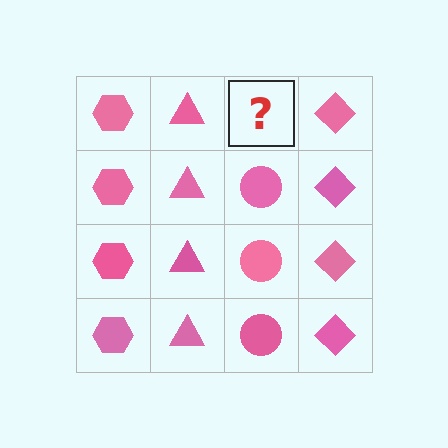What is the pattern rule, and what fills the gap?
The rule is that each column has a consistent shape. The gap should be filled with a pink circle.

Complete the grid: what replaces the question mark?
The question mark should be replaced with a pink circle.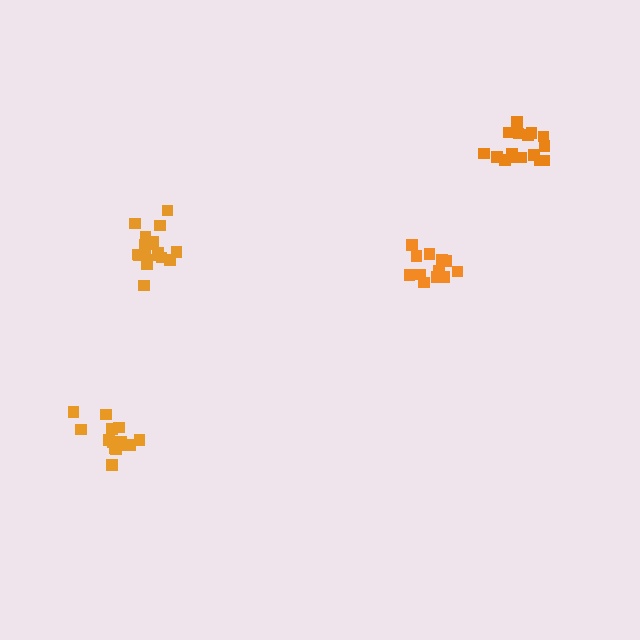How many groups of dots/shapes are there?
There are 4 groups.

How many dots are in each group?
Group 1: 19 dots, Group 2: 13 dots, Group 3: 17 dots, Group 4: 14 dots (63 total).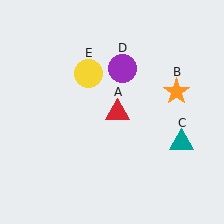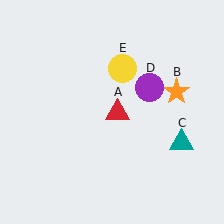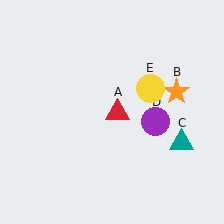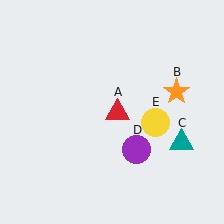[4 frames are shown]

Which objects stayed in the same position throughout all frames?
Red triangle (object A) and orange star (object B) and teal triangle (object C) remained stationary.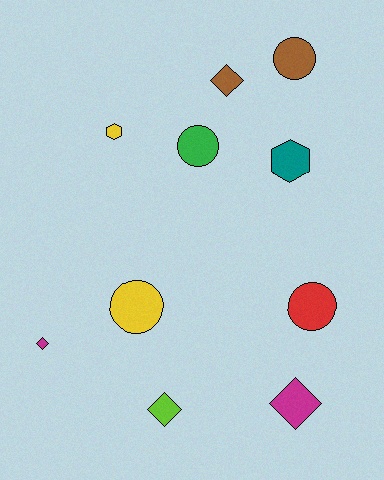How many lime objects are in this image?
There is 1 lime object.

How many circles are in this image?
There are 4 circles.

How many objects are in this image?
There are 10 objects.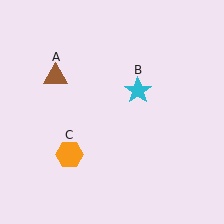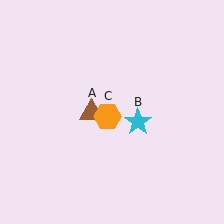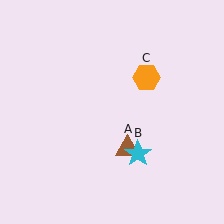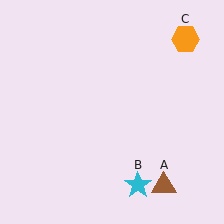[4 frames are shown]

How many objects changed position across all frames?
3 objects changed position: brown triangle (object A), cyan star (object B), orange hexagon (object C).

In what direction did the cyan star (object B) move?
The cyan star (object B) moved down.